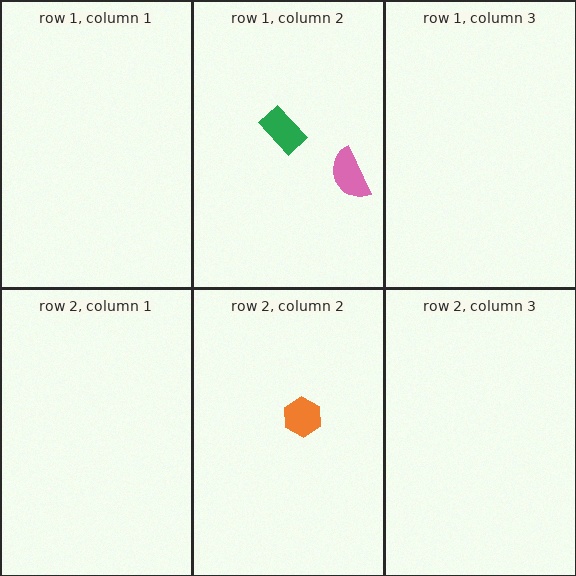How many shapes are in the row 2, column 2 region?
1.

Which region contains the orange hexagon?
The row 2, column 2 region.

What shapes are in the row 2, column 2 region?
The orange hexagon.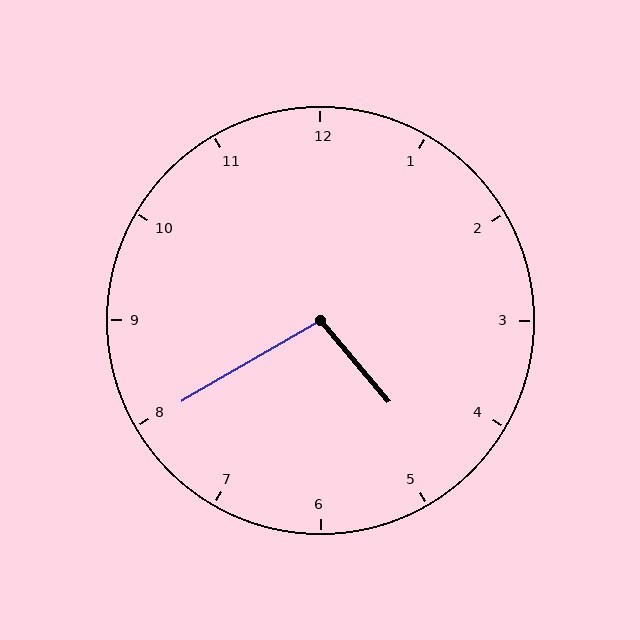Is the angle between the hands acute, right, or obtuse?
It is obtuse.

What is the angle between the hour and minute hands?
Approximately 100 degrees.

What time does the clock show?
4:40.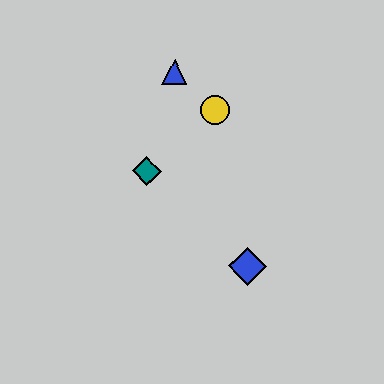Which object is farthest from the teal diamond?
The blue diamond is farthest from the teal diamond.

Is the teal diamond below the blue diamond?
No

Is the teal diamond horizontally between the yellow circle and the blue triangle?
No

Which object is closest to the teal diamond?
The yellow circle is closest to the teal diamond.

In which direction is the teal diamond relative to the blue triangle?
The teal diamond is below the blue triangle.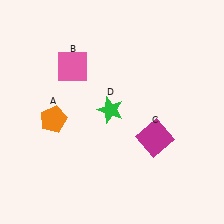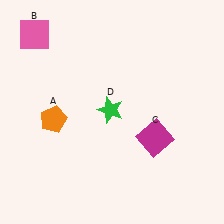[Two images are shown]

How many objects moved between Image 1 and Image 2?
1 object moved between the two images.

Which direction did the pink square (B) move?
The pink square (B) moved left.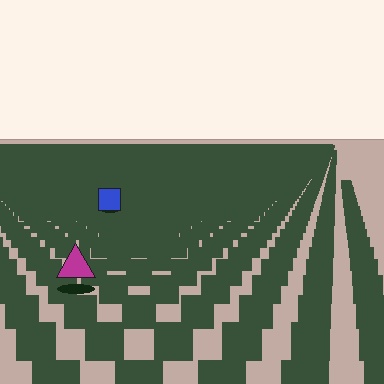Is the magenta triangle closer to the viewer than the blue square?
Yes. The magenta triangle is closer — you can tell from the texture gradient: the ground texture is coarser near it.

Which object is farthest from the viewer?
The blue square is farthest from the viewer. It appears smaller and the ground texture around it is denser.